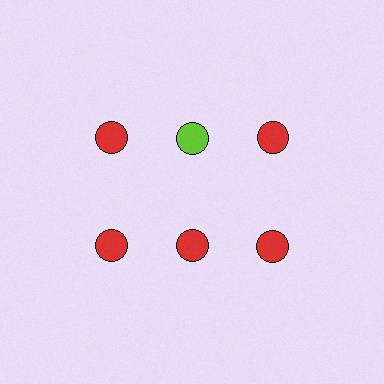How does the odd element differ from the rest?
It has a different color: lime instead of red.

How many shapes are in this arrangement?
There are 6 shapes arranged in a grid pattern.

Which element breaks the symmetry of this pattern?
The lime circle in the top row, second from left column breaks the symmetry. All other shapes are red circles.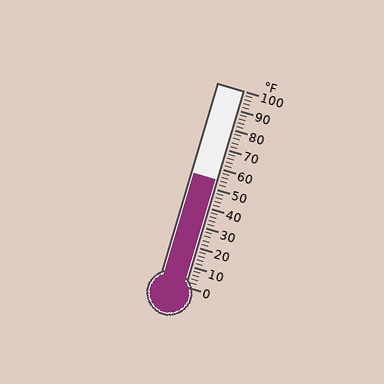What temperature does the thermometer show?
The thermometer shows approximately 54°F.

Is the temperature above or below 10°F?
The temperature is above 10°F.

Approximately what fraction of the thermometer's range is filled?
The thermometer is filled to approximately 55% of its range.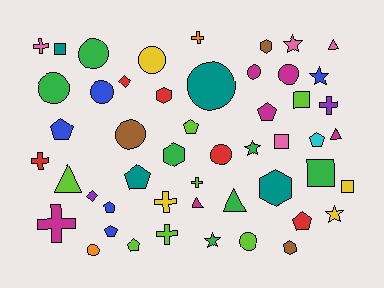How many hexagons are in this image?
There are 5 hexagons.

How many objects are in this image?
There are 50 objects.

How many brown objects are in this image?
There are 3 brown objects.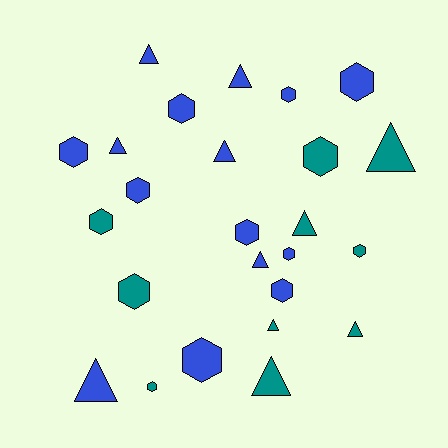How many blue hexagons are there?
There are 9 blue hexagons.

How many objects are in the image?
There are 25 objects.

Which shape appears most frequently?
Hexagon, with 14 objects.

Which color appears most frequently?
Blue, with 15 objects.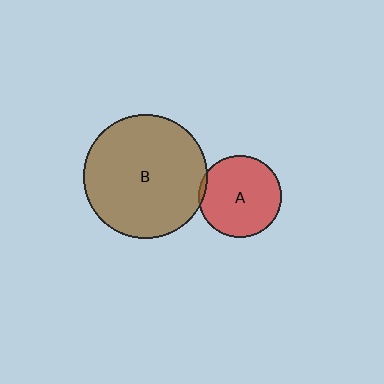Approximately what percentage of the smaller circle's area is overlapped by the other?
Approximately 5%.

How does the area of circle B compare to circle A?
Approximately 2.3 times.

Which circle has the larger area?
Circle B (brown).